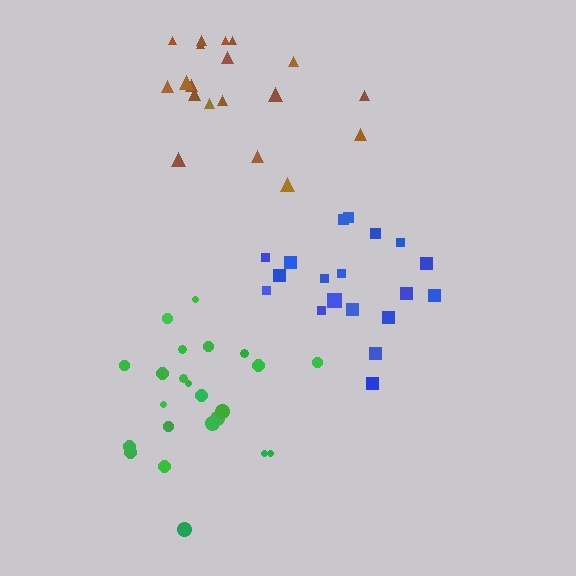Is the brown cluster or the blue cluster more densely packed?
Blue.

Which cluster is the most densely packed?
Green.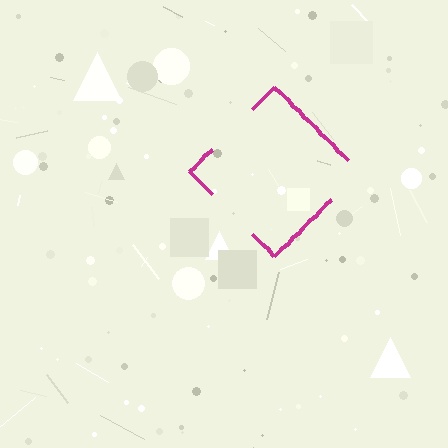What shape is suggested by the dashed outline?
The dashed outline suggests a diamond.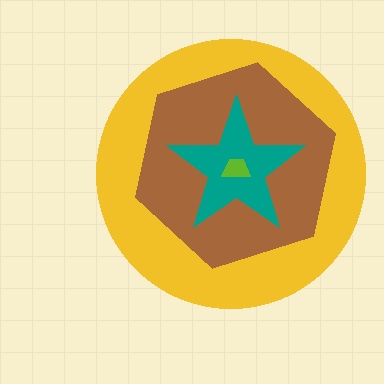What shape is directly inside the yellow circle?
The brown hexagon.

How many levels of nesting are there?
4.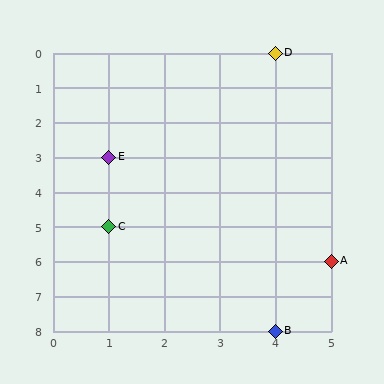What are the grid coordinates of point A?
Point A is at grid coordinates (5, 6).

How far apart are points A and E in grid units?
Points A and E are 4 columns and 3 rows apart (about 5.0 grid units diagonally).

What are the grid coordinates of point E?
Point E is at grid coordinates (1, 3).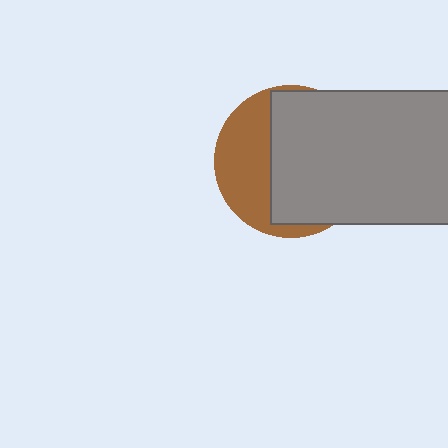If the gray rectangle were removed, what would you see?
You would see the complete brown circle.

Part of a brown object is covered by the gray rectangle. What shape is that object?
It is a circle.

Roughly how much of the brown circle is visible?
A small part of it is visible (roughly 37%).